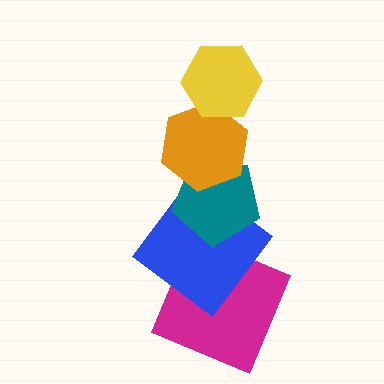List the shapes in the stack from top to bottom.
From top to bottom: the yellow hexagon, the orange hexagon, the teal pentagon, the blue diamond, the magenta square.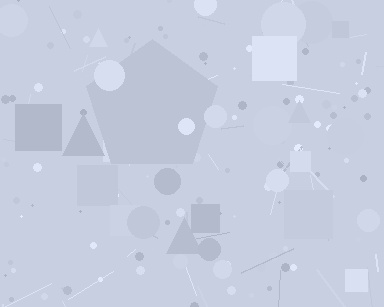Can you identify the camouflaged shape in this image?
The camouflaged shape is a pentagon.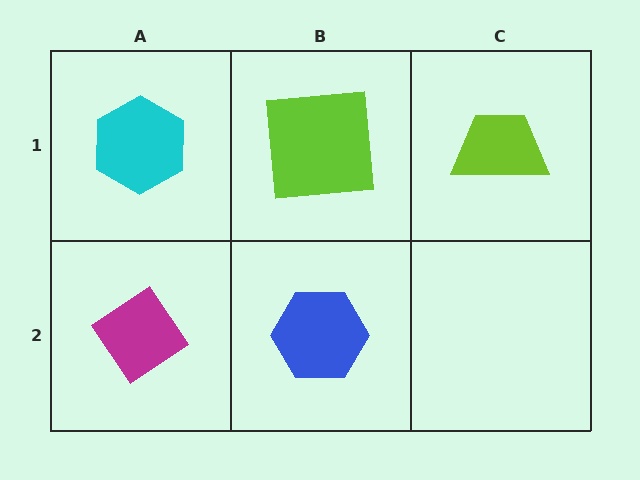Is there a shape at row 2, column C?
No, that cell is empty.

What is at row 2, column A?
A magenta diamond.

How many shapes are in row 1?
3 shapes.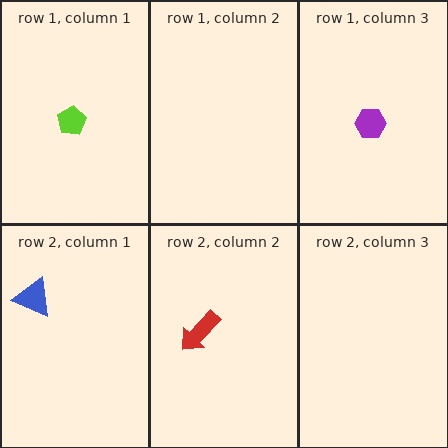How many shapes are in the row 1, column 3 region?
1.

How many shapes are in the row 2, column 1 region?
1.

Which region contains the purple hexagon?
The row 1, column 3 region.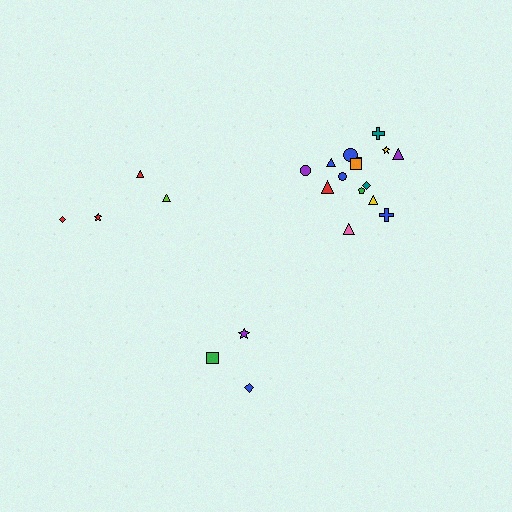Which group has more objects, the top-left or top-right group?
The top-right group.